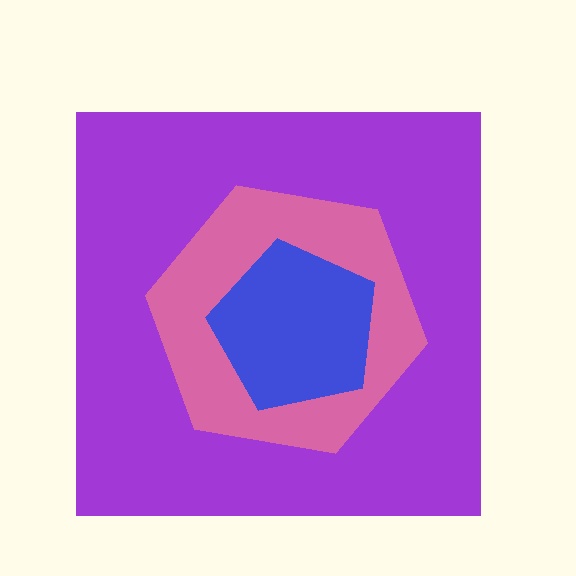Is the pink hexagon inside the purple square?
Yes.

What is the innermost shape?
The blue pentagon.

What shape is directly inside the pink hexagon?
The blue pentagon.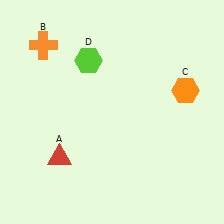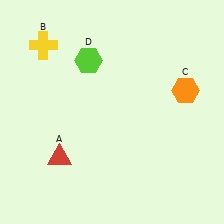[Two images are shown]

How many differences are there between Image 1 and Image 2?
There is 1 difference between the two images.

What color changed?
The cross (B) changed from orange in Image 1 to yellow in Image 2.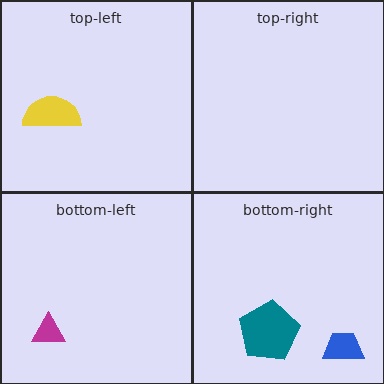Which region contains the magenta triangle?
The bottom-left region.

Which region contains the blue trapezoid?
The bottom-right region.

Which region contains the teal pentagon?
The bottom-right region.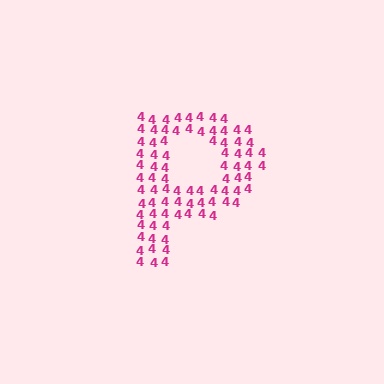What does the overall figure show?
The overall figure shows the letter P.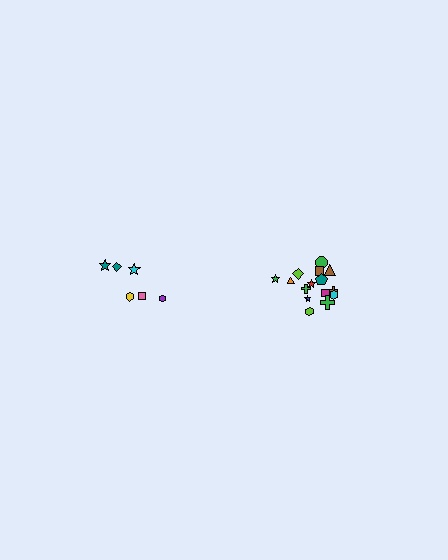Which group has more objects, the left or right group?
The right group.